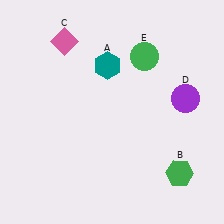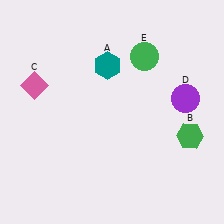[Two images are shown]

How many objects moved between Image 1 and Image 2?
2 objects moved between the two images.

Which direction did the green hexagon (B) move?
The green hexagon (B) moved up.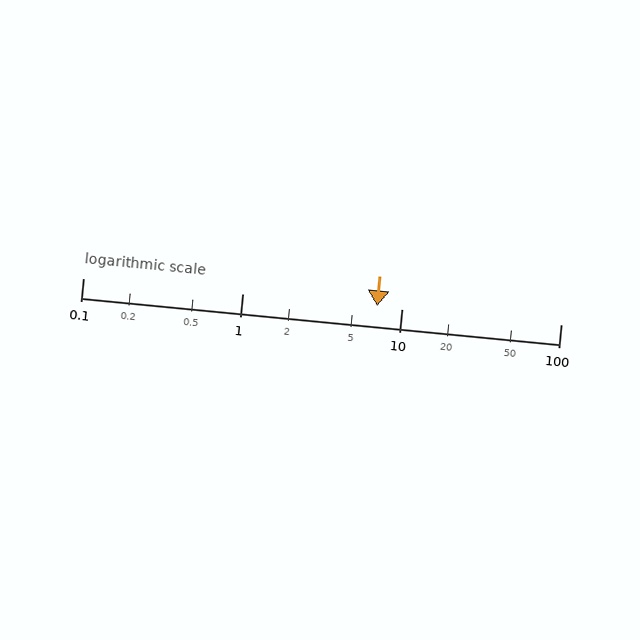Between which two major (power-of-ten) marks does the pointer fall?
The pointer is between 1 and 10.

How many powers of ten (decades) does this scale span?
The scale spans 3 decades, from 0.1 to 100.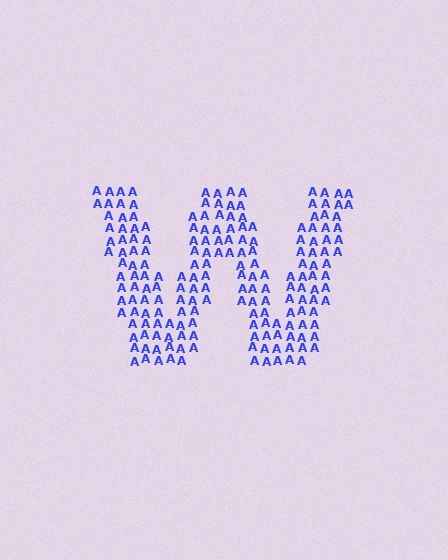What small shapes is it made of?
It is made of small letter A's.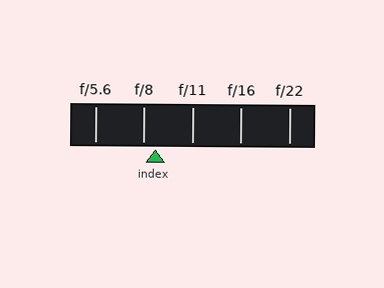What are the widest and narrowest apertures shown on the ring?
The widest aperture shown is f/5.6 and the narrowest is f/22.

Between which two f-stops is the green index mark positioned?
The index mark is between f/8 and f/11.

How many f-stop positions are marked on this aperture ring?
There are 5 f-stop positions marked.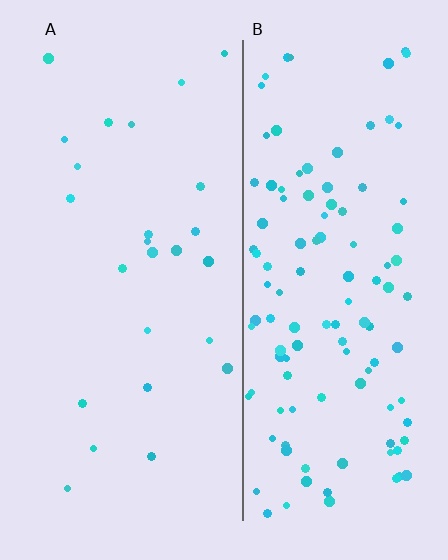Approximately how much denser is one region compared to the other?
Approximately 4.6× — region B over region A.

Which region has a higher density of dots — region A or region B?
B (the right).